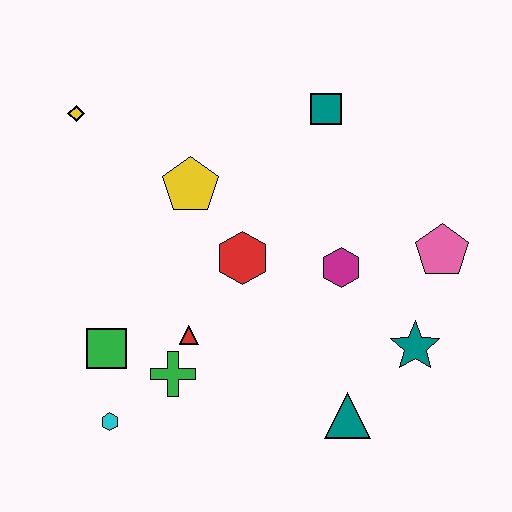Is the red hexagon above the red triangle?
Yes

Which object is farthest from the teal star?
The yellow diamond is farthest from the teal star.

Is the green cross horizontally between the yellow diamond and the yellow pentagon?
Yes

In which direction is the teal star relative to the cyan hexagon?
The teal star is to the right of the cyan hexagon.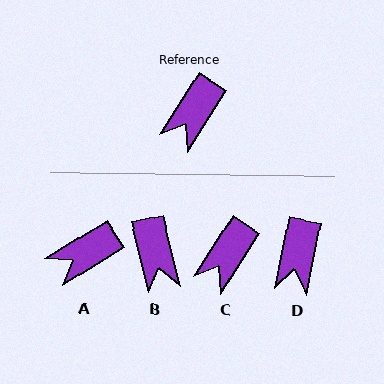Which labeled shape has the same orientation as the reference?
C.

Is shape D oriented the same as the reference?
No, it is off by about 21 degrees.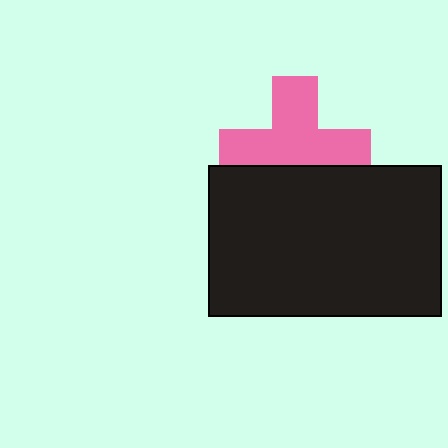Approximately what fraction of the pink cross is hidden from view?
Roughly 33% of the pink cross is hidden behind the black rectangle.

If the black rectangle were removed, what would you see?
You would see the complete pink cross.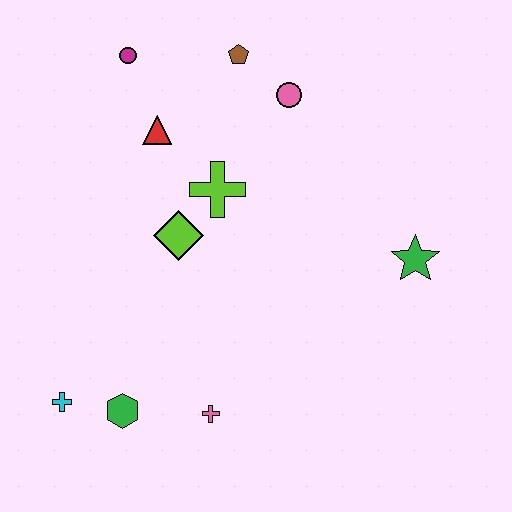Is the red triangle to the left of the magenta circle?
No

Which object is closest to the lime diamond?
The lime cross is closest to the lime diamond.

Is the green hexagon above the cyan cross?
No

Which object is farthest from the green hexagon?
The brown pentagon is farthest from the green hexagon.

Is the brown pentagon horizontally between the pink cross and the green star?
Yes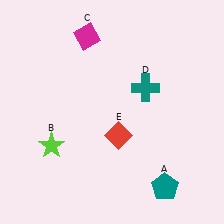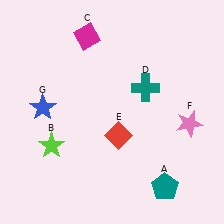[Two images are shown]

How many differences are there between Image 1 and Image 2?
There are 2 differences between the two images.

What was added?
A pink star (F), a blue star (G) were added in Image 2.